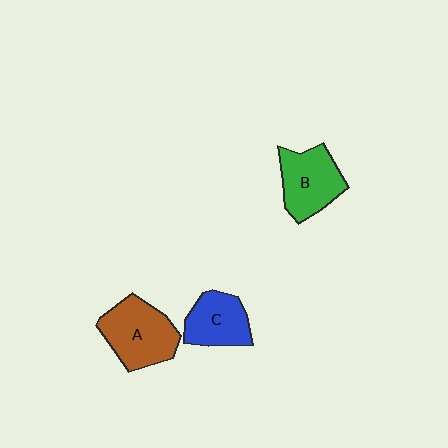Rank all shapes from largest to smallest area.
From largest to smallest: A (brown), B (green), C (blue).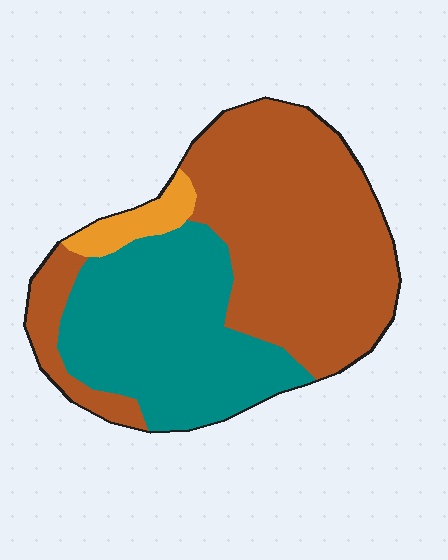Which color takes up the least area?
Orange, at roughly 5%.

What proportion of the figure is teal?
Teal covers roughly 40% of the figure.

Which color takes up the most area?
Brown, at roughly 55%.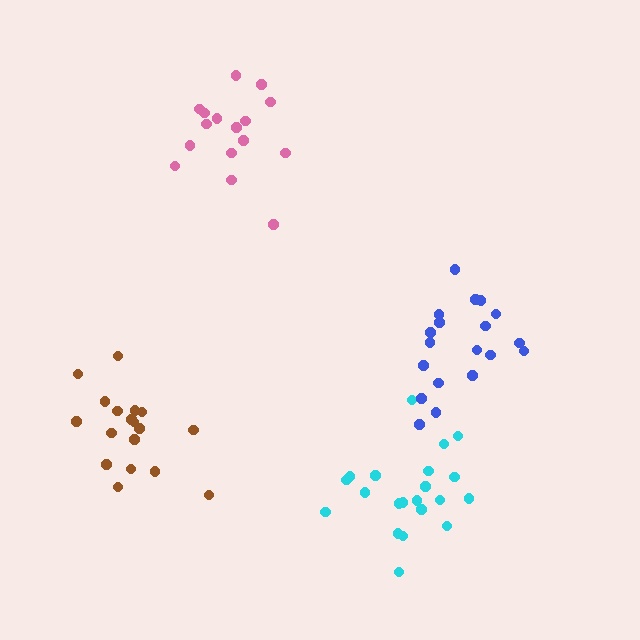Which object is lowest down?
The cyan cluster is bottommost.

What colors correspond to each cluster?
The clusters are colored: brown, cyan, pink, blue.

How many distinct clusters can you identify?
There are 4 distinct clusters.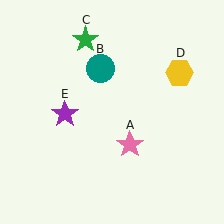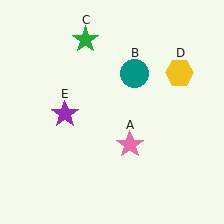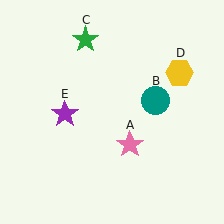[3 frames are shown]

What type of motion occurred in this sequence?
The teal circle (object B) rotated clockwise around the center of the scene.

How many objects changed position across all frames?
1 object changed position: teal circle (object B).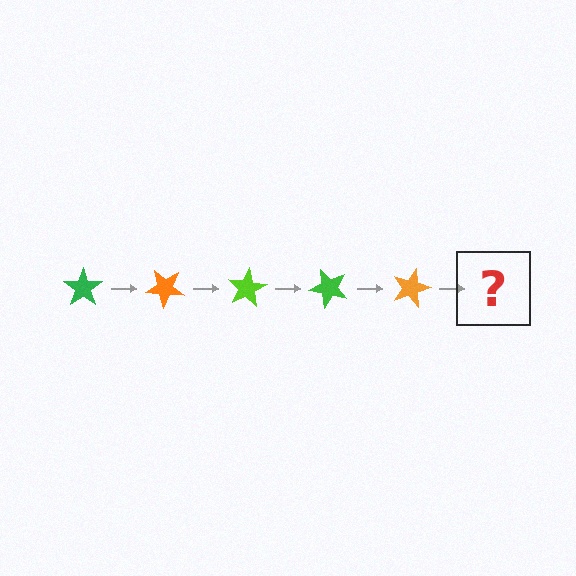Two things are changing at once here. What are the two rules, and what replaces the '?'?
The two rules are that it rotates 40 degrees each step and the color cycles through green, orange, and lime. The '?' should be a lime star, rotated 200 degrees from the start.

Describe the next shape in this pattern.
It should be a lime star, rotated 200 degrees from the start.